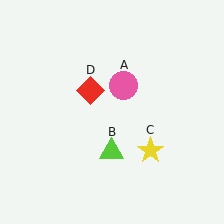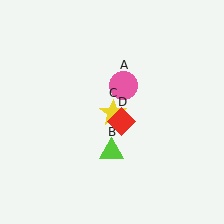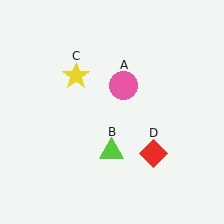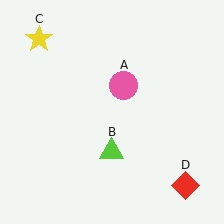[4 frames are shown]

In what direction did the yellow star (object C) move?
The yellow star (object C) moved up and to the left.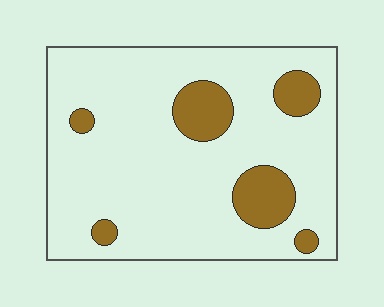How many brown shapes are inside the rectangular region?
6.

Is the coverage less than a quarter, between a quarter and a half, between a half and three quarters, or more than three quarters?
Less than a quarter.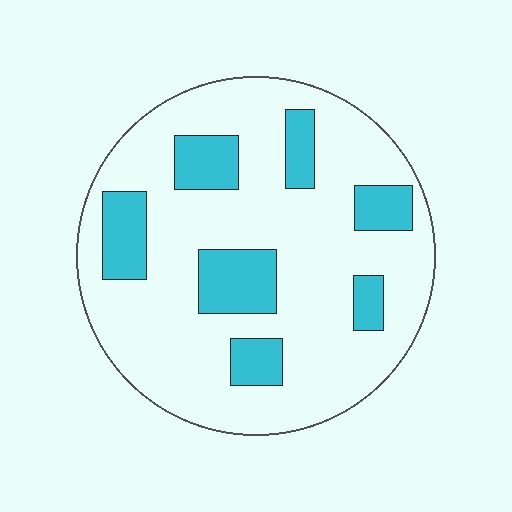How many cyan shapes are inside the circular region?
7.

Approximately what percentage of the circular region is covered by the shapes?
Approximately 20%.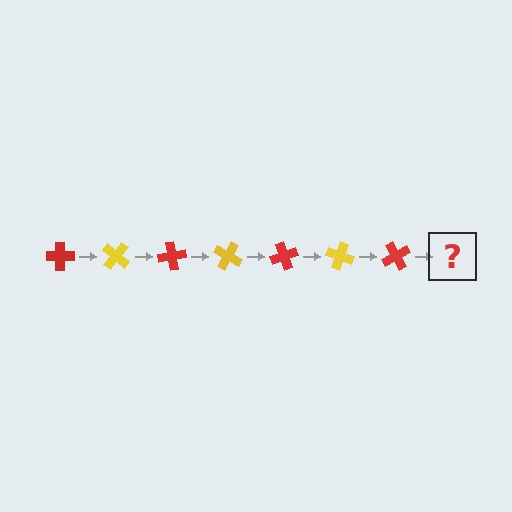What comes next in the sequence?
The next element should be a yellow cross, rotated 280 degrees from the start.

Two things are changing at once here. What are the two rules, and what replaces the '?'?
The two rules are that it rotates 40 degrees each step and the color cycles through red and yellow. The '?' should be a yellow cross, rotated 280 degrees from the start.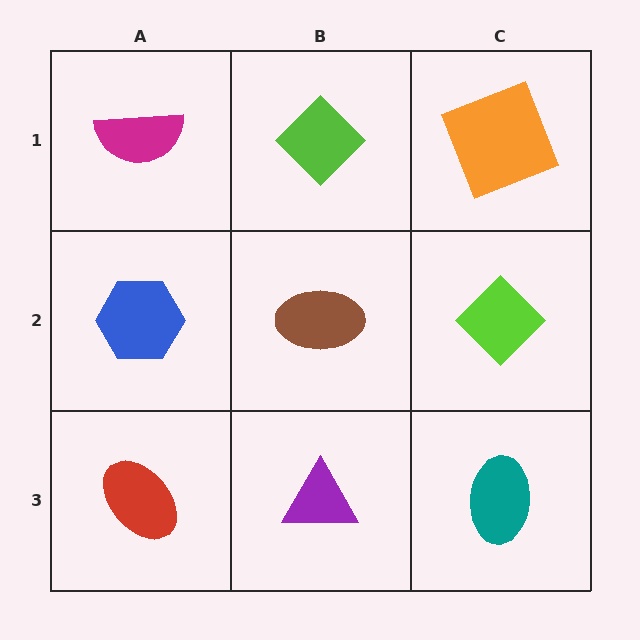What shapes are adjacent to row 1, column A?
A blue hexagon (row 2, column A), a lime diamond (row 1, column B).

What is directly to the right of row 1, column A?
A lime diamond.